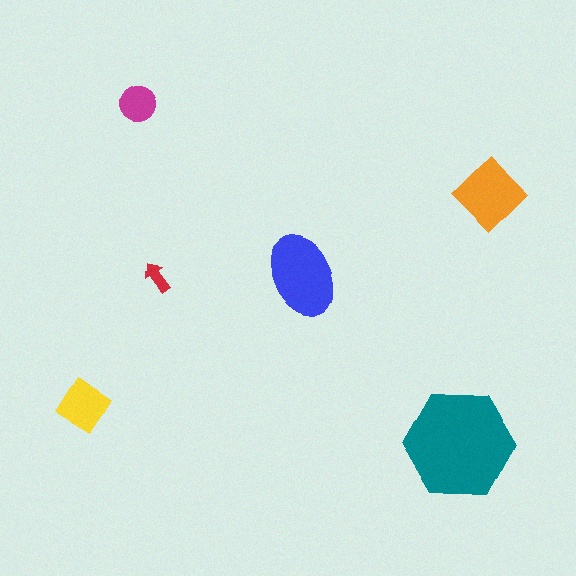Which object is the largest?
The teal hexagon.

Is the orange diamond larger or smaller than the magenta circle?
Larger.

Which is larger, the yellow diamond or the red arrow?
The yellow diamond.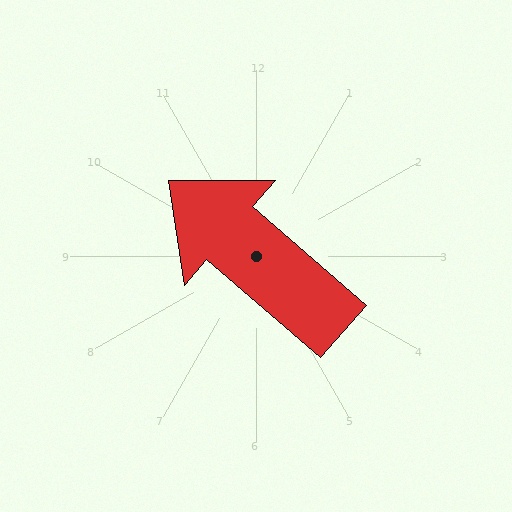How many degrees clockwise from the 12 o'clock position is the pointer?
Approximately 311 degrees.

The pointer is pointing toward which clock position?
Roughly 10 o'clock.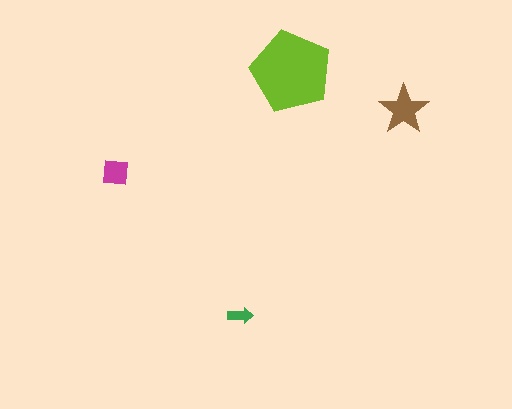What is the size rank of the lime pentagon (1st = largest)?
1st.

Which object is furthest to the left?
The magenta square is leftmost.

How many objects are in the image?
There are 4 objects in the image.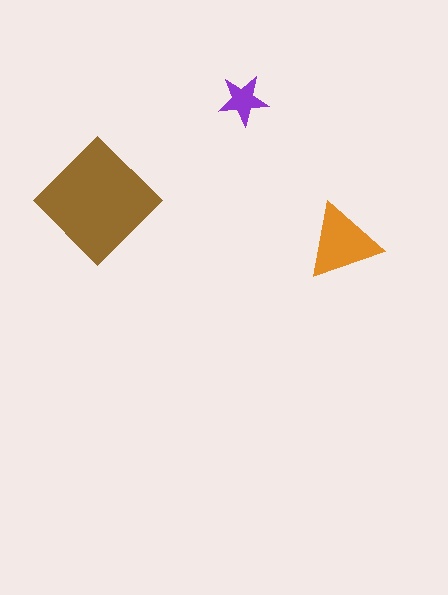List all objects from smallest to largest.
The purple star, the orange triangle, the brown diamond.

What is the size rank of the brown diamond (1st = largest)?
1st.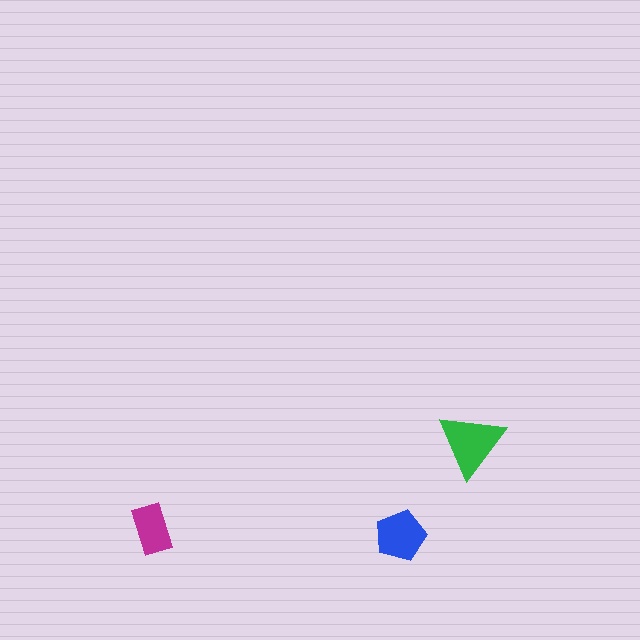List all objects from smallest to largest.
The magenta rectangle, the blue pentagon, the green triangle.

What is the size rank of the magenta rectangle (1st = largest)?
3rd.